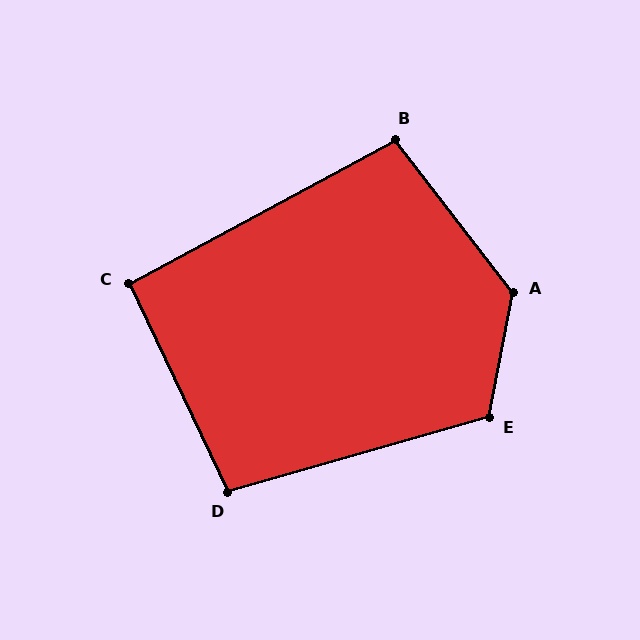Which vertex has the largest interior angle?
A, at approximately 131 degrees.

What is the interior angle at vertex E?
Approximately 117 degrees (obtuse).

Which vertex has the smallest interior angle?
C, at approximately 93 degrees.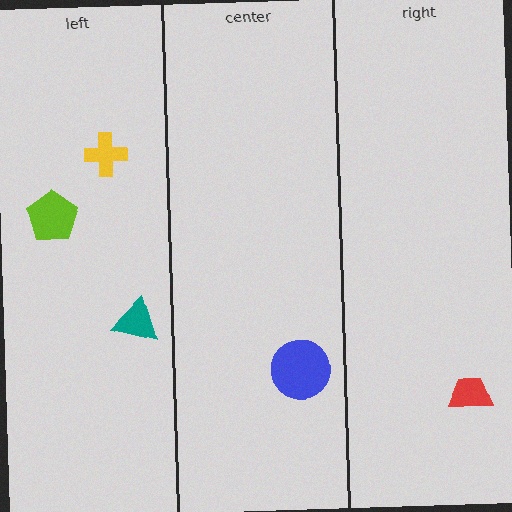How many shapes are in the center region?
1.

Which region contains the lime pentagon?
The left region.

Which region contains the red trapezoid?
The right region.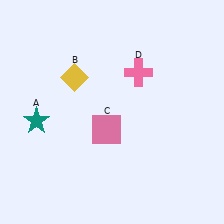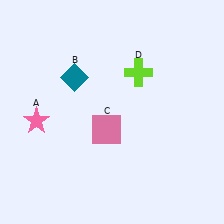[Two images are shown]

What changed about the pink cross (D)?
In Image 1, D is pink. In Image 2, it changed to lime.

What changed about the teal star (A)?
In Image 1, A is teal. In Image 2, it changed to pink.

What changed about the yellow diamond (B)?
In Image 1, B is yellow. In Image 2, it changed to teal.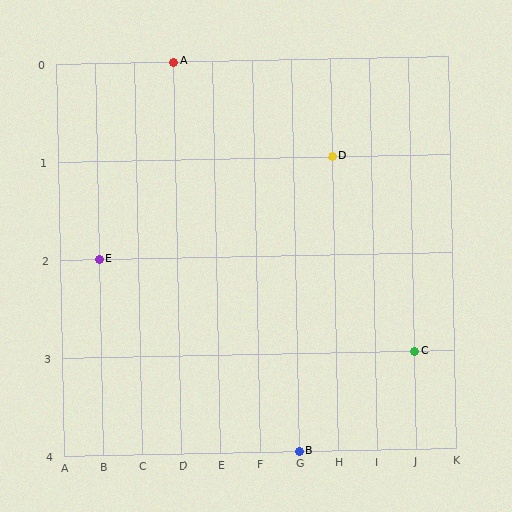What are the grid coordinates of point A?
Point A is at grid coordinates (D, 0).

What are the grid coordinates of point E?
Point E is at grid coordinates (B, 2).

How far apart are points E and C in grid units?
Points E and C are 8 columns and 1 row apart (about 8.1 grid units diagonally).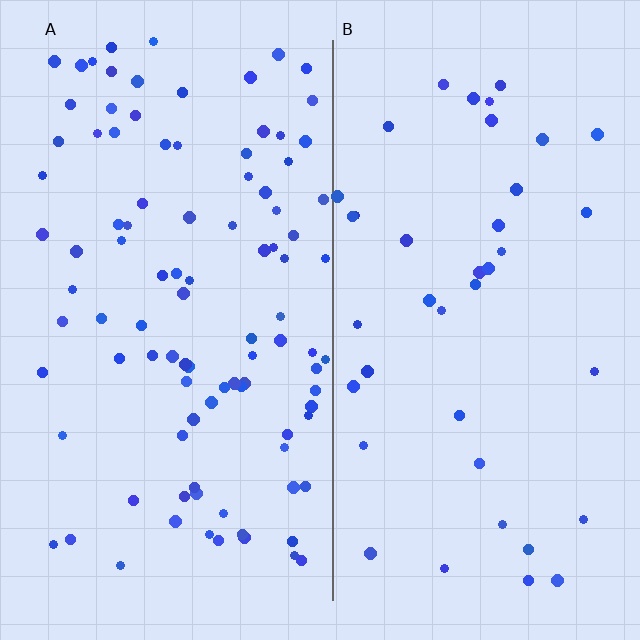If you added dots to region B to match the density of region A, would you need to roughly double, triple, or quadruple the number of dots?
Approximately triple.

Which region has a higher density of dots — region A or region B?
A (the left).